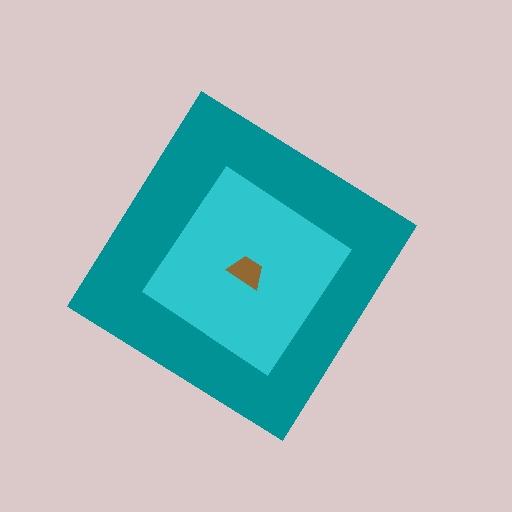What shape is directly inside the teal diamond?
The cyan diamond.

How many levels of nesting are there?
3.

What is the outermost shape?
The teal diamond.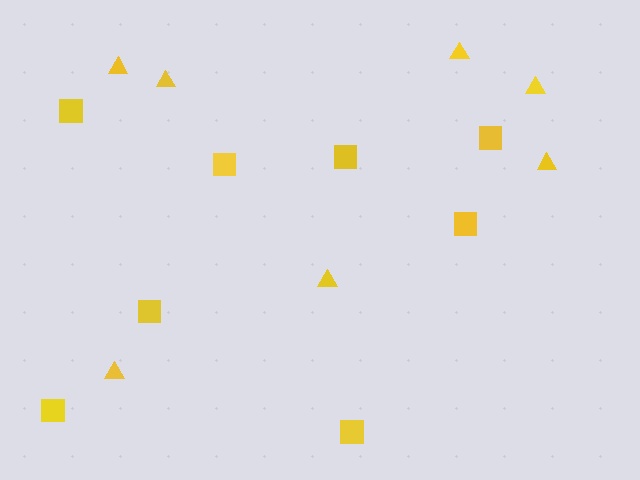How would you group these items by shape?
There are 2 groups: one group of squares (8) and one group of triangles (7).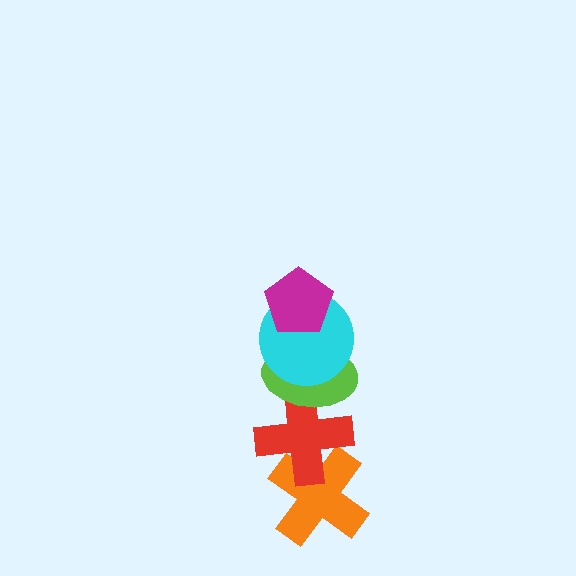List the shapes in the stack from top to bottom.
From top to bottom: the magenta pentagon, the cyan circle, the lime ellipse, the red cross, the orange cross.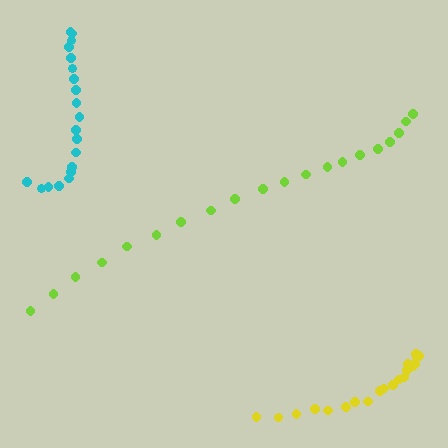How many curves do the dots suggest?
There are 3 distinct paths.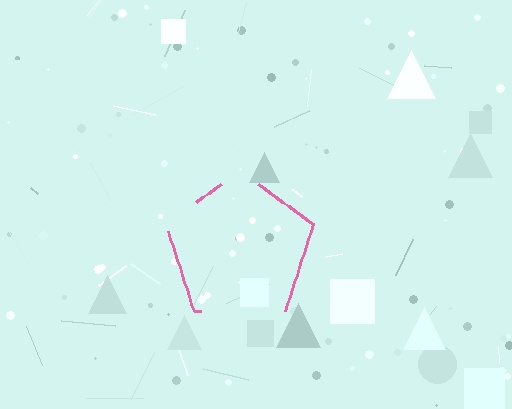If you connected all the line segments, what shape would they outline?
They would outline a pentagon.